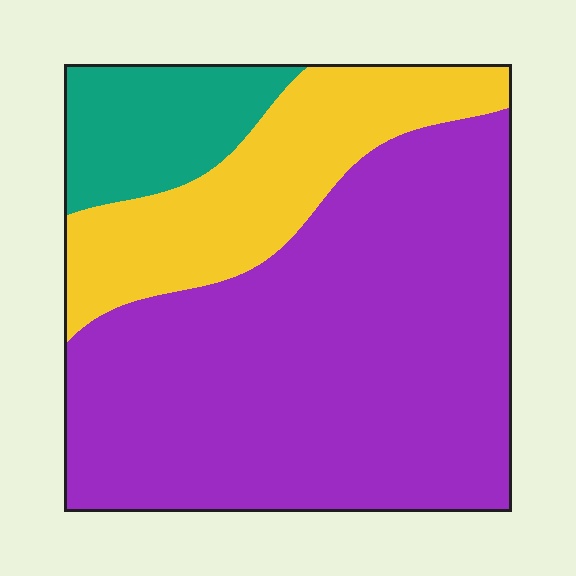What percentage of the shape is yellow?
Yellow takes up about one quarter (1/4) of the shape.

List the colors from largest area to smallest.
From largest to smallest: purple, yellow, teal.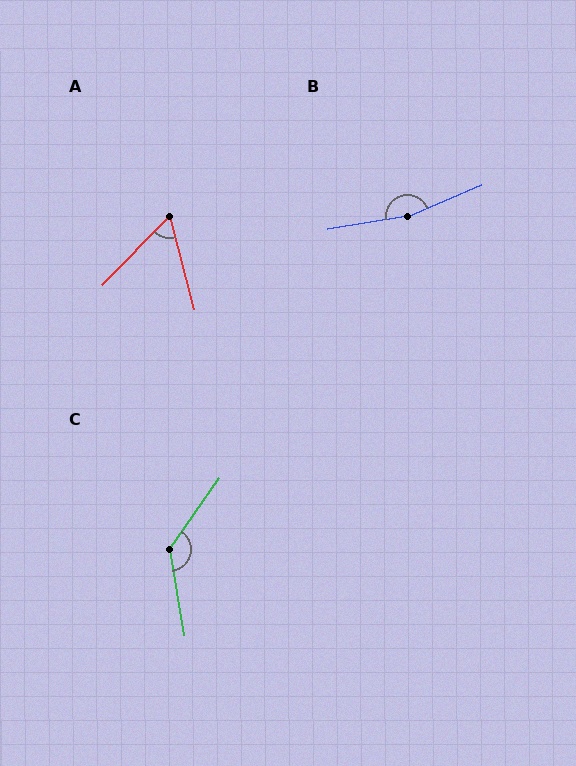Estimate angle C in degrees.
Approximately 136 degrees.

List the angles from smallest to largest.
A (59°), C (136°), B (166°).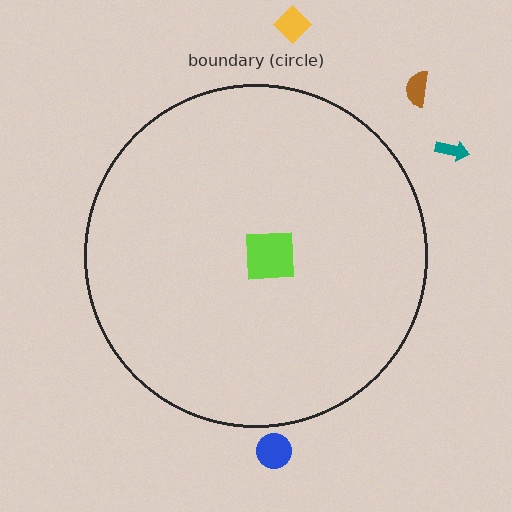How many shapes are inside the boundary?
1 inside, 4 outside.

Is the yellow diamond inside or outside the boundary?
Outside.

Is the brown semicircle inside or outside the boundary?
Outside.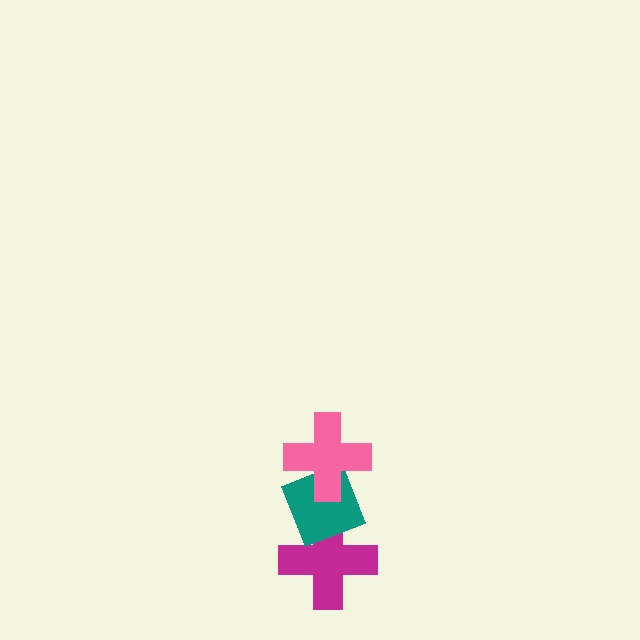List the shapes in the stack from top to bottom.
From top to bottom: the pink cross, the teal diamond, the magenta cross.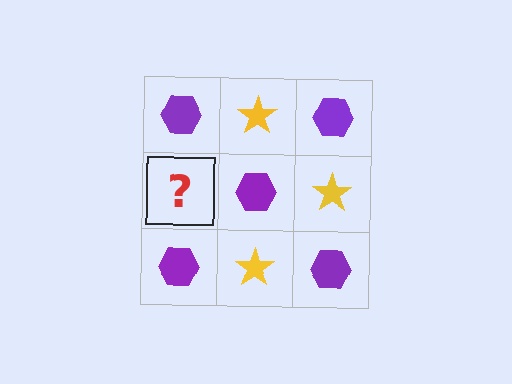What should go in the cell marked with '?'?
The missing cell should contain a yellow star.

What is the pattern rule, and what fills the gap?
The rule is that it alternates purple hexagon and yellow star in a checkerboard pattern. The gap should be filled with a yellow star.